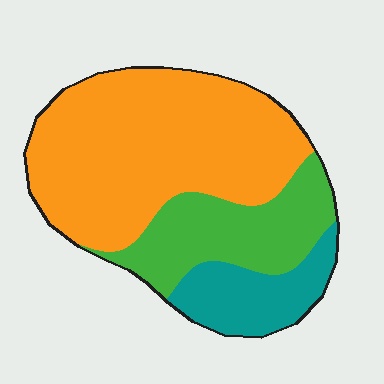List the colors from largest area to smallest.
From largest to smallest: orange, green, teal.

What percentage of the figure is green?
Green takes up about one quarter (1/4) of the figure.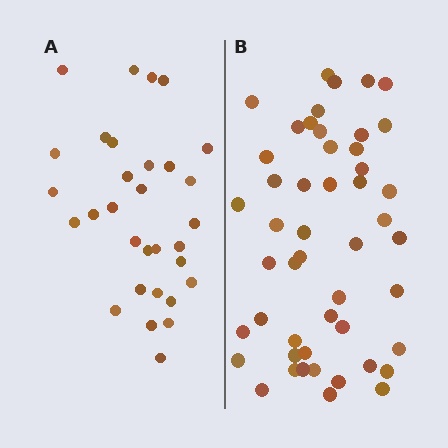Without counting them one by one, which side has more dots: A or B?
Region B (the right region) has more dots.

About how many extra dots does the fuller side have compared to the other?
Region B has approximately 20 more dots than region A.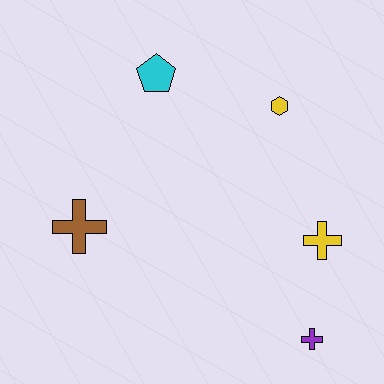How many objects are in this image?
There are 5 objects.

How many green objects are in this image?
There are no green objects.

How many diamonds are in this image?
There are no diamonds.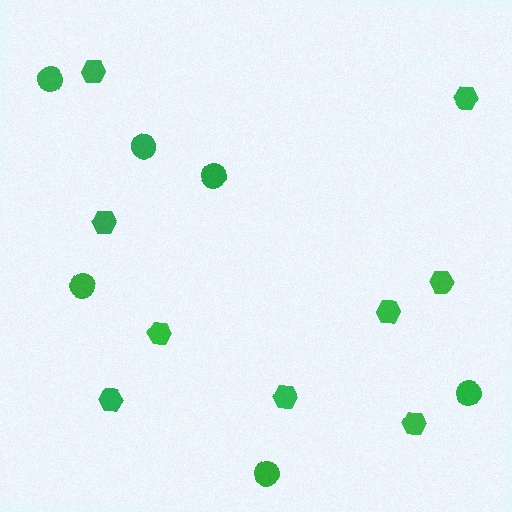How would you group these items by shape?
There are 2 groups: one group of circles (6) and one group of hexagons (9).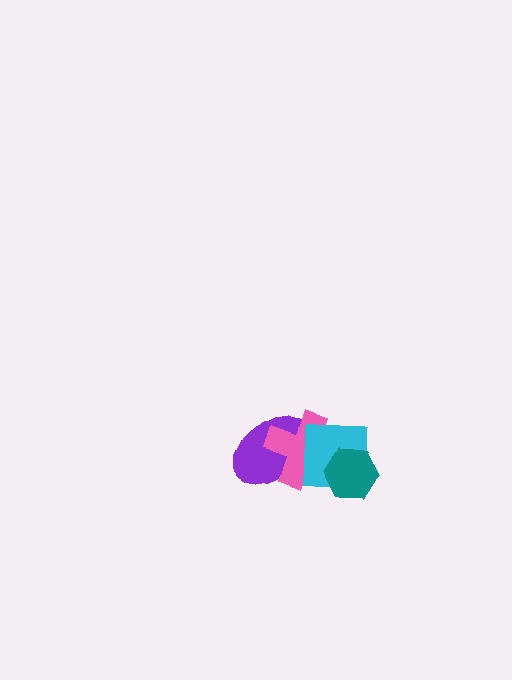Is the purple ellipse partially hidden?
Yes, it is partially covered by another shape.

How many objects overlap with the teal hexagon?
2 objects overlap with the teal hexagon.